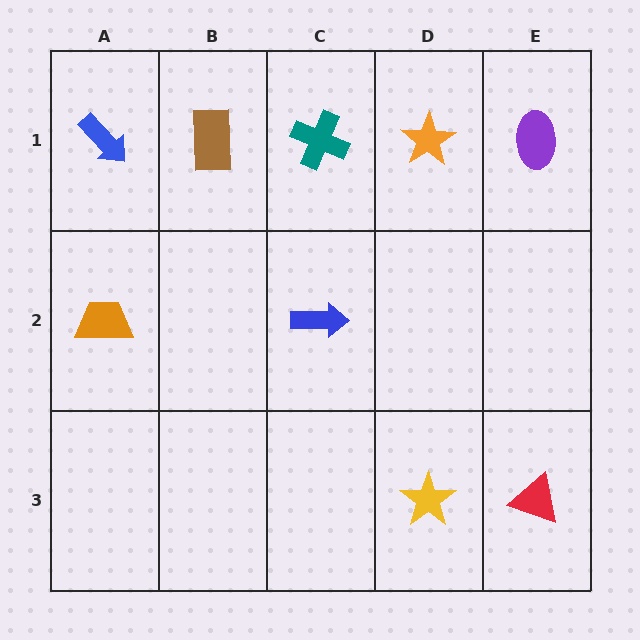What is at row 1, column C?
A teal cross.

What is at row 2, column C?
A blue arrow.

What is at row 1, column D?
An orange star.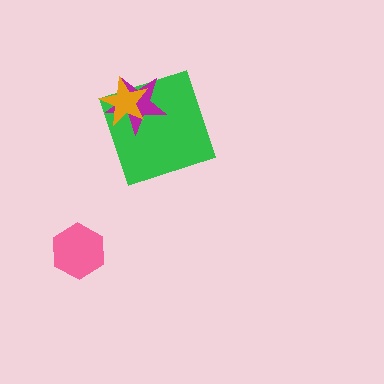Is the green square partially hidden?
Yes, it is partially covered by another shape.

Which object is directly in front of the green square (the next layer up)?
The magenta star is directly in front of the green square.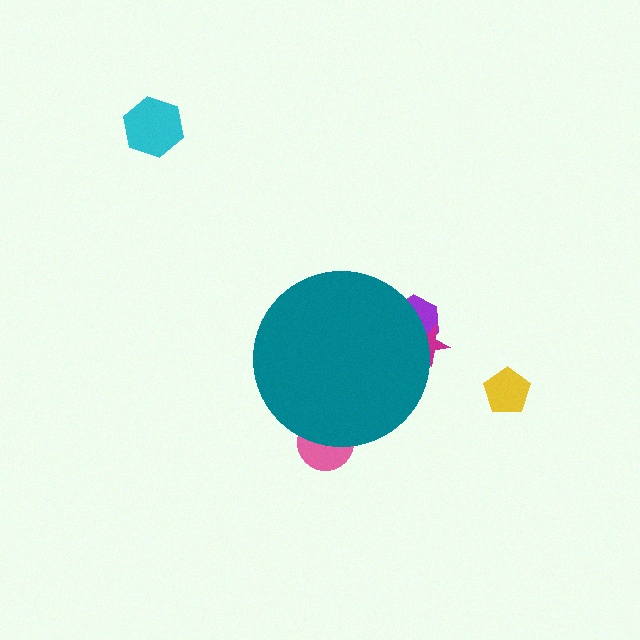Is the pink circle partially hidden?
Yes, the pink circle is partially hidden behind the teal circle.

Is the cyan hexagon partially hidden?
No, the cyan hexagon is fully visible.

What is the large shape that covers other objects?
A teal circle.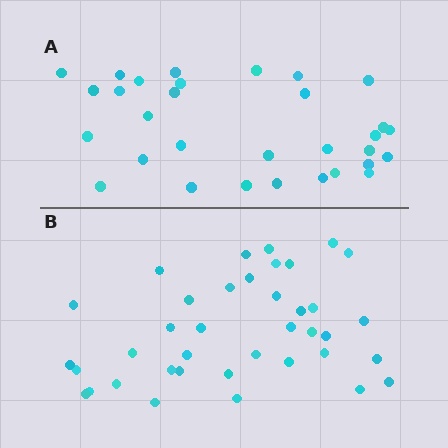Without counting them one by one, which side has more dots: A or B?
Region B (the bottom region) has more dots.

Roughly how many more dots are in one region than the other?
Region B has roughly 8 or so more dots than region A.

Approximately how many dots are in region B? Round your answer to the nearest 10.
About 40 dots. (The exact count is 38, which rounds to 40.)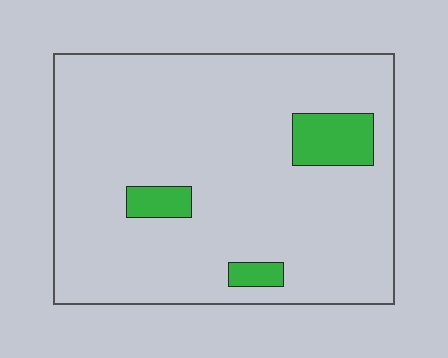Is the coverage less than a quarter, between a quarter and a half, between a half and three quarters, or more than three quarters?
Less than a quarter.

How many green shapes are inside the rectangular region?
3.